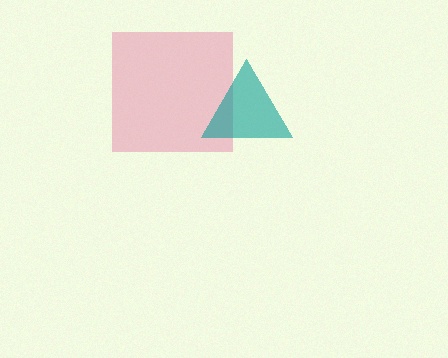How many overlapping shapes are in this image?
There are 2 overlapping shapes in the image.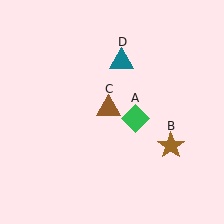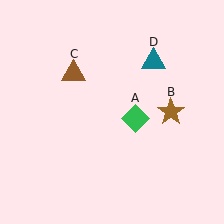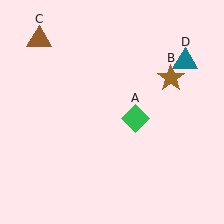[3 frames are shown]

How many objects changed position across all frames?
3 objects changed position: brown star (object B), brown triangle (object C), teal triangle (object D).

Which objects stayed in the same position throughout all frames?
Green diamond (object A) remained stationary.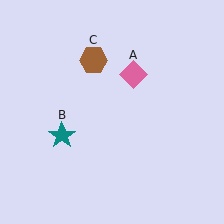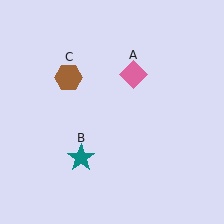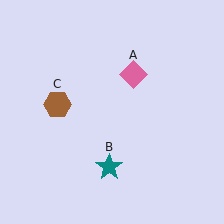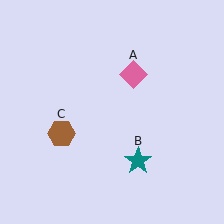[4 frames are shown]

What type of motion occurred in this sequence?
The teal star (object B), brown hexagon (object C) rotated counterclockwise around the center of the scene.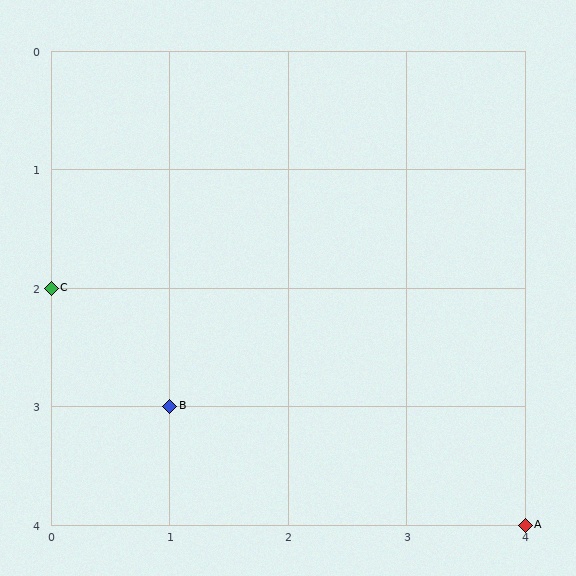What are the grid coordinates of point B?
Point B is at grid coordinates (1, 3).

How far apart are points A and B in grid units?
Points A and B are 3 columns and 1 row apart (about 3.2 grid units diagonally).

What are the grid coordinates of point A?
Point A is at grid coordinates (4, 4).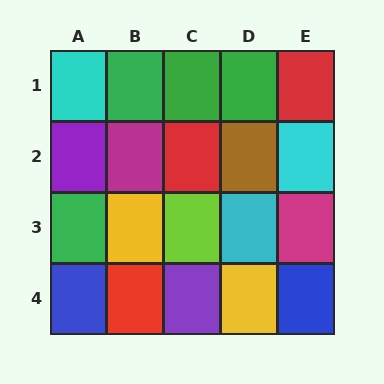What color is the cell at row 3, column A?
Green.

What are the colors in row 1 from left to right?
Cyan, green, green, green, red.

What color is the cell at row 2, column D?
Brown.